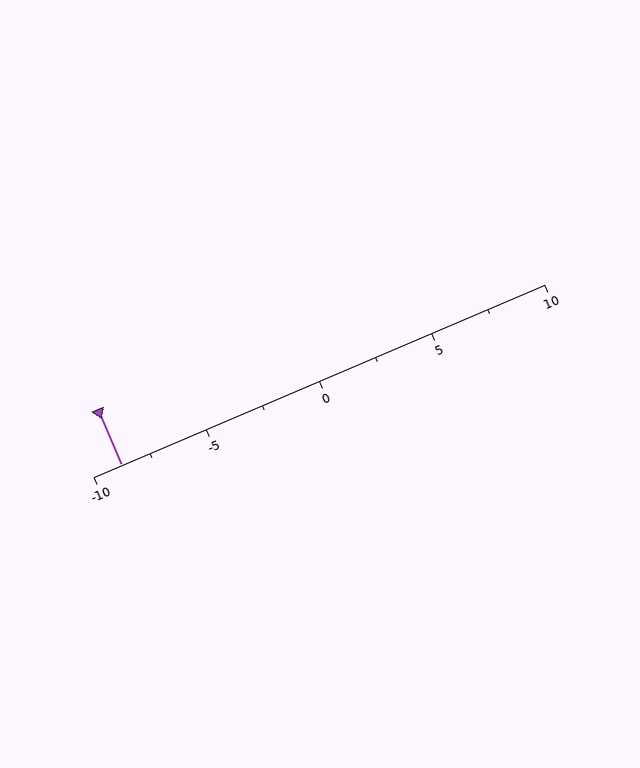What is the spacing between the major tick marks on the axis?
The major ticks are spaced 5 apart.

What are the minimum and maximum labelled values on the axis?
The axis runs from -10 to 10.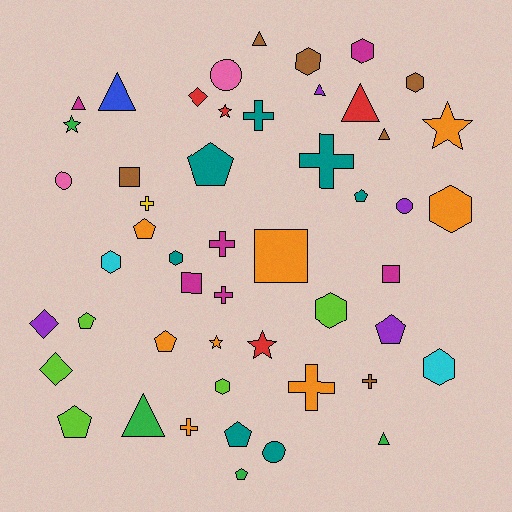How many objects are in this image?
There are 50 objects.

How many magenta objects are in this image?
There are 6 magenta objects.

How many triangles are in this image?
There are 8 triangles.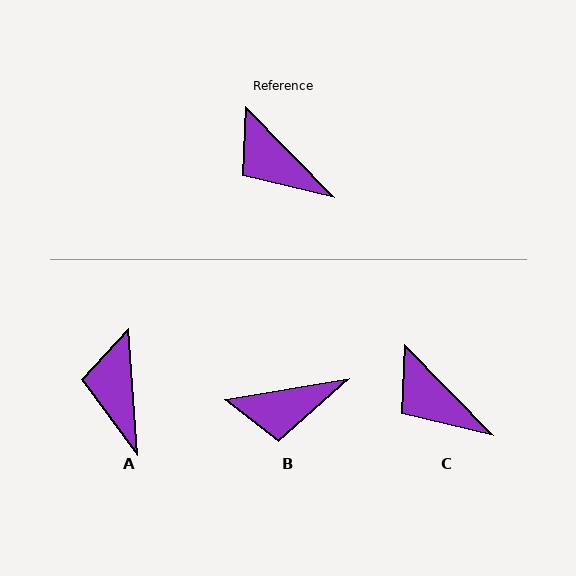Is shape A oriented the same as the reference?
No, it is off by about 40 degrees.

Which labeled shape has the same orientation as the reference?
C.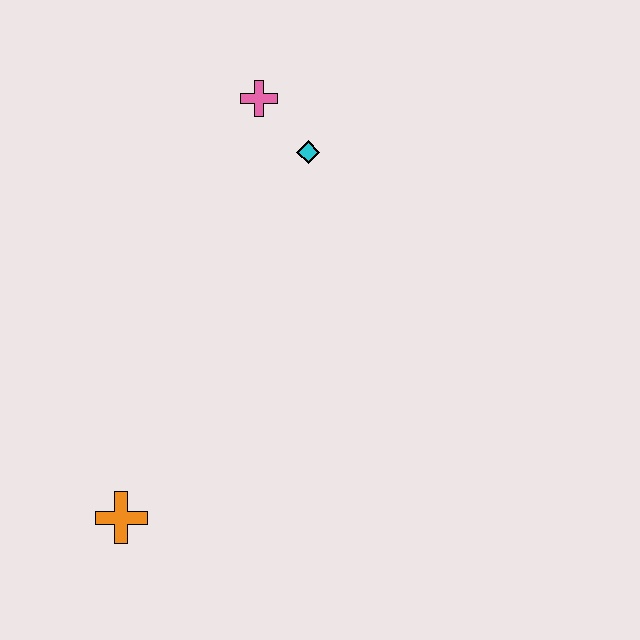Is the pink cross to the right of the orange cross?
Yes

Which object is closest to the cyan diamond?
The pink cross is closest to the cyan diamond.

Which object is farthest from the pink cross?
The orange cross is farthest from the pink cross.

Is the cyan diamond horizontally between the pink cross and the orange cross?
No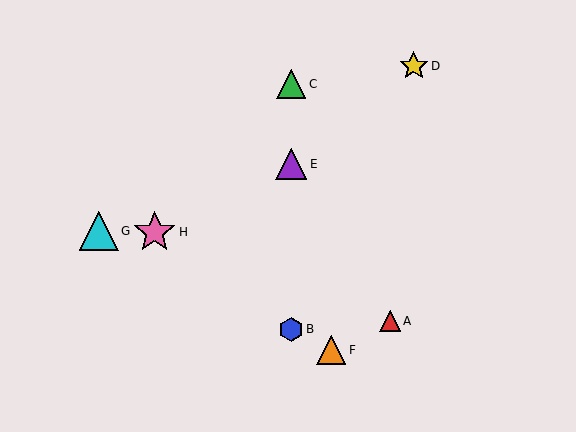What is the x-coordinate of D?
Object D is at x≈414.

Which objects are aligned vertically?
Objects B, C, E are aligned vertically.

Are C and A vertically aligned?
No, C is at x≈291 and A is at x≈390.